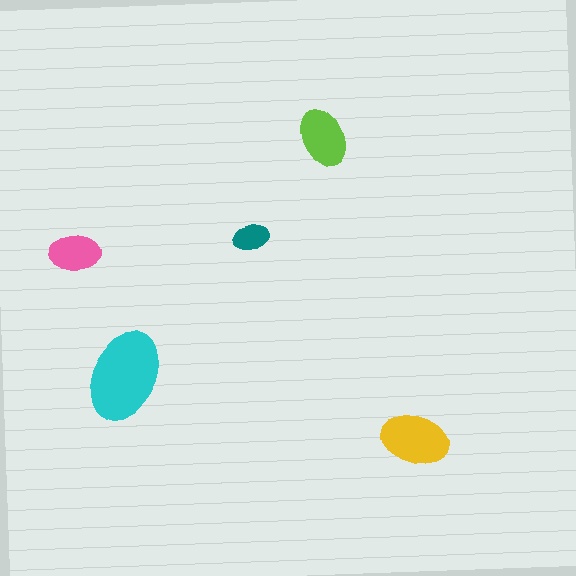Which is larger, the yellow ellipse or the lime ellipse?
The yellow one.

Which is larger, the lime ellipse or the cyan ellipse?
The cyan one.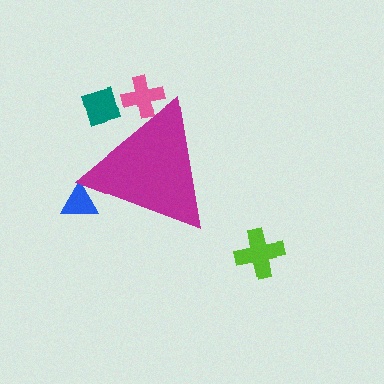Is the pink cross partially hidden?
Yes, the pink cross is partially hidden behind the magenta triangle.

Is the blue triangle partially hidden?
Yes, the blue triangle is partially hidden behind the magenta triangle.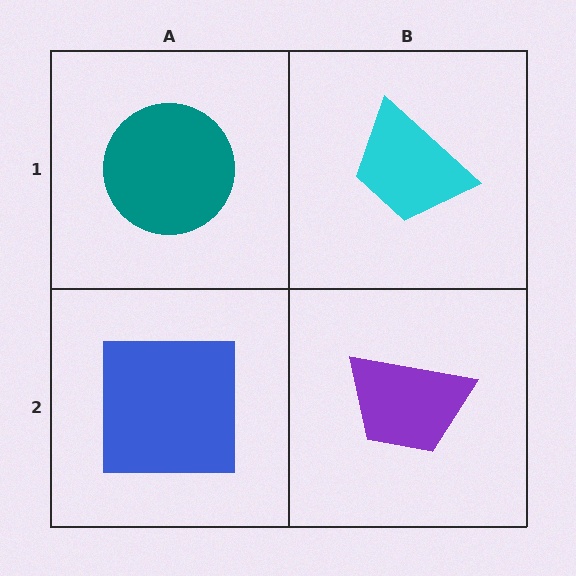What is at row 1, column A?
A teal circle.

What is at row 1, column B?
A cyan trapezoid.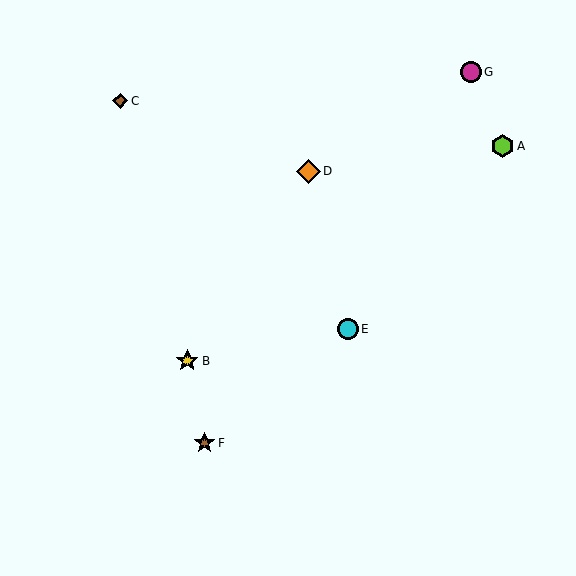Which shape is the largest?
The orange diamond (labeled D) is the largest.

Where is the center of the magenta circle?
The center of the magenta circle is at (471, 72).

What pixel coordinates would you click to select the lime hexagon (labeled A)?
Click at (502, 146) to select the lime hexagon A.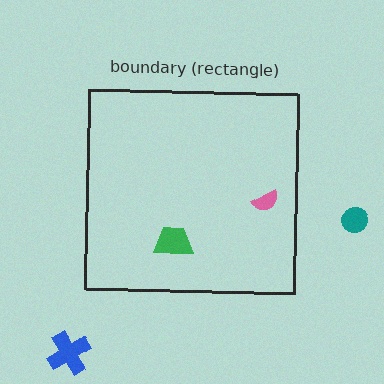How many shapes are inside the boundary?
2 inside, 2 outside.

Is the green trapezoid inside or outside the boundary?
Inside.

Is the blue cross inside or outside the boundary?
Outside.